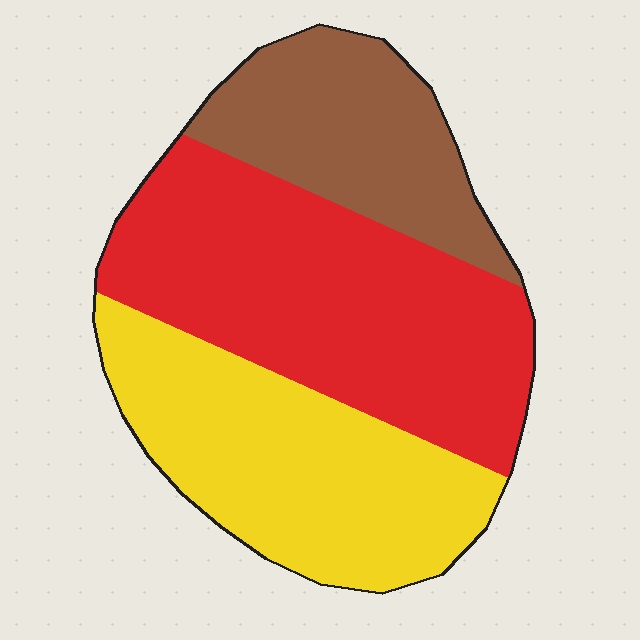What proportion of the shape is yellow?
Yellow takes up about one third (1/3) of the shape.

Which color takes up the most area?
Red, at roughly 45%.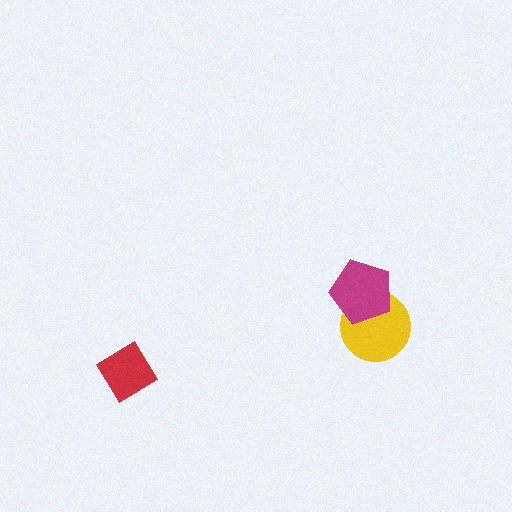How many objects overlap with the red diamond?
0 objects overlap with the red diamond.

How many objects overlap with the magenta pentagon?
1 object overlaps with the magenta pentagon.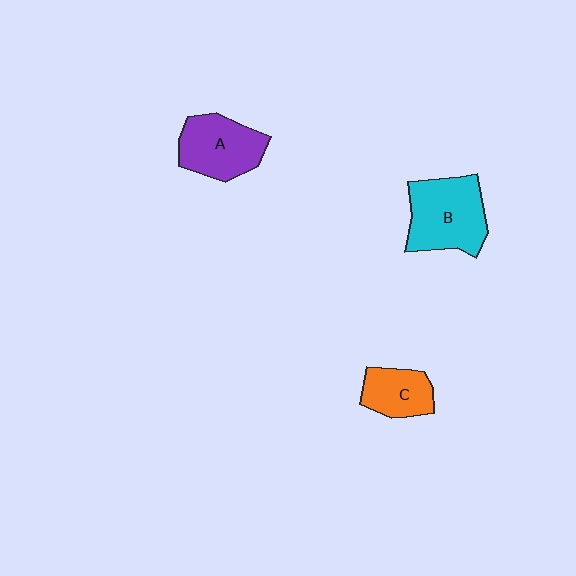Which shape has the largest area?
Shape B (cyan).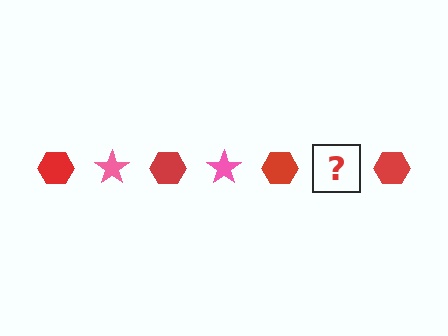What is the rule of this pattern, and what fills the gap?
The rule is that the pattern alternates between red hexagon and pink star. The gap should be filled with a pink star.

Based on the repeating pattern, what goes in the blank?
The blank should be a pink star.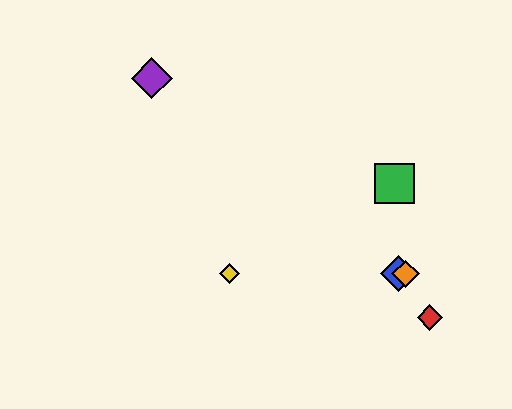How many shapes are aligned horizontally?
3 shapes (the blue diamond, the yellow diamond, the orange diamond) are aligned horizontally.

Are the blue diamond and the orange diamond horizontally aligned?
Yes, both are at y≈274.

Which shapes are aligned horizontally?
The blue diamond, the yellow diamond, the orange diamond are aligned horizontally.